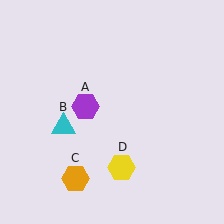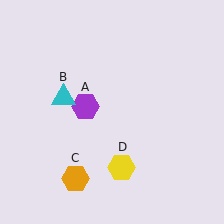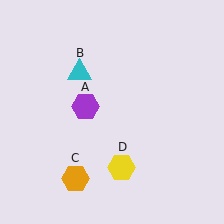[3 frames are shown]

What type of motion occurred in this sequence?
The cyan triangle (object B) rotated clockwise around the center of the scene.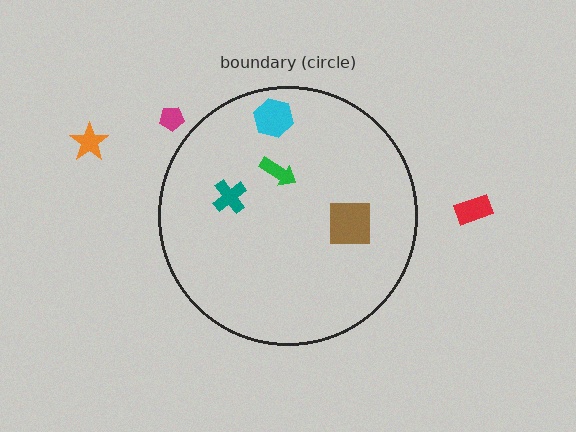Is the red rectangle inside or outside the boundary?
Outside.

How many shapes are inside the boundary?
4 inside, 3 outside.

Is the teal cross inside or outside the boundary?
Inside.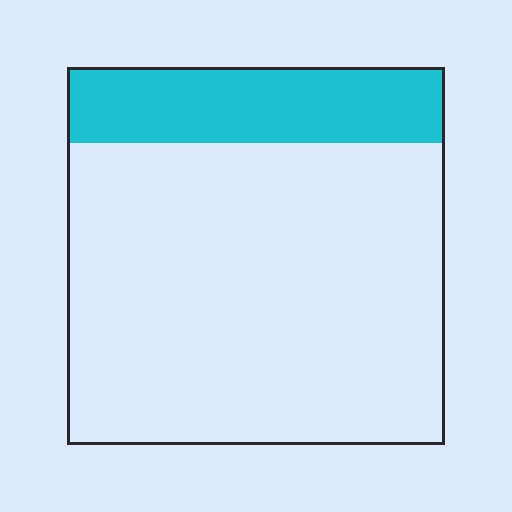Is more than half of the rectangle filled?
No.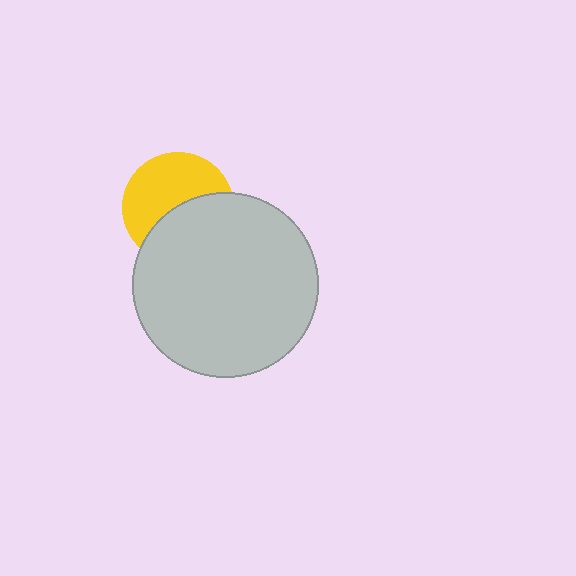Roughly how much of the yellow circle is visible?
About half of it is visible (roughly 54%).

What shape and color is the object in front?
The object in front is a light gray circle.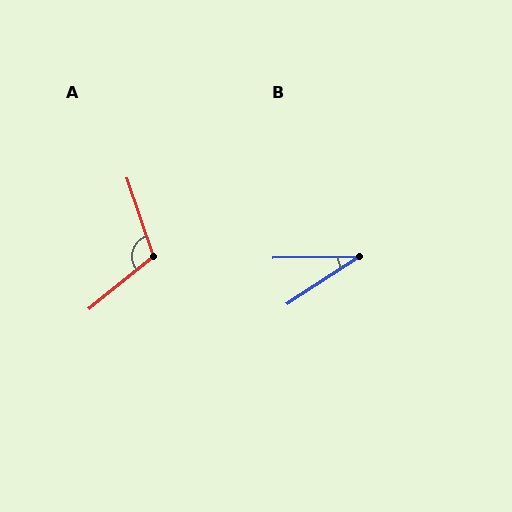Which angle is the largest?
A, at approximately 111 degrees.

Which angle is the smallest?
B, at approximately 32 degrees.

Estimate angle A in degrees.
Approximately 111 degrees.